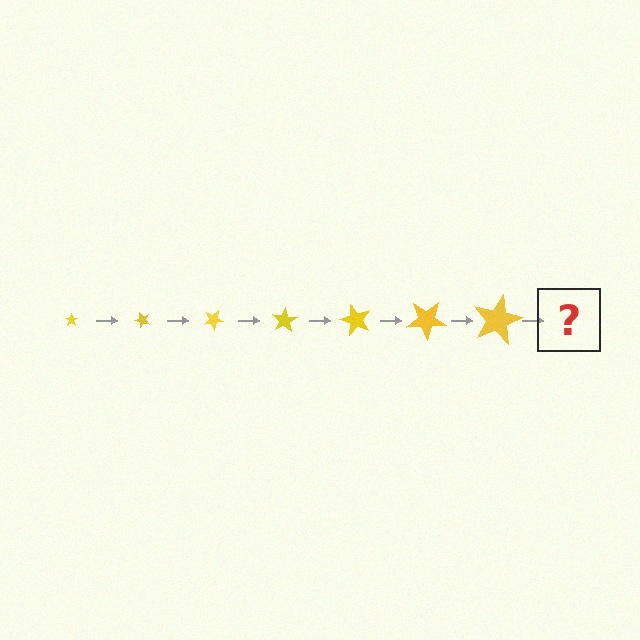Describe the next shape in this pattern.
It should be a star, larger than the previous one and rotated 350 degrees from the start.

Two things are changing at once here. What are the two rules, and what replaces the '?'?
The two rules are that the star grows larger each step and it rotates 50 degrees each step. The '?' should be a star, larger than the previous one and rotated 350 degrees from the start.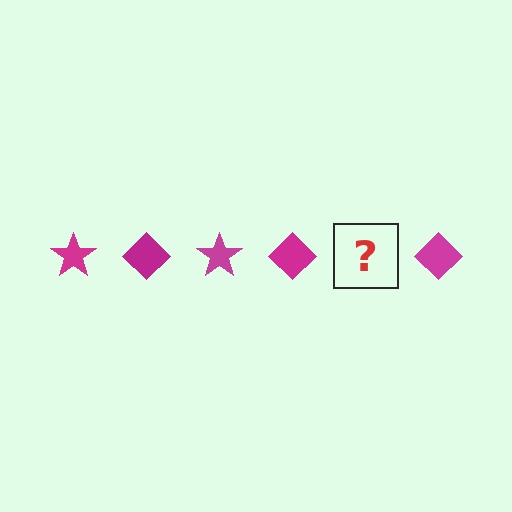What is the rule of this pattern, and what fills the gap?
The rule is that the pattern cycles through star, diamond shapes in magenta. The gap should be filled with a magenta star.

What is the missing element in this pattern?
The missing element is a magenta star.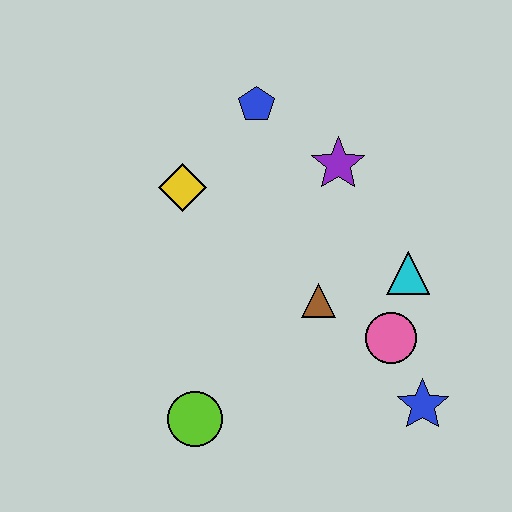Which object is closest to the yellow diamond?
The blue pentagon is closest to the yellow diamond.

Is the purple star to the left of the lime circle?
No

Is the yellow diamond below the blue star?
No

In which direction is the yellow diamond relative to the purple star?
The yellow diamond is to the left of the purple star.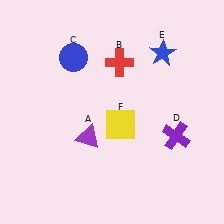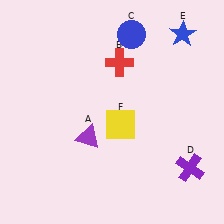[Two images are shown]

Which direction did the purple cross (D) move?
The purple cross (D) moved down.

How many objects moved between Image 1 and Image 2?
3 objects moved between the two images.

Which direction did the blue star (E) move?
The blue star (E) moved right.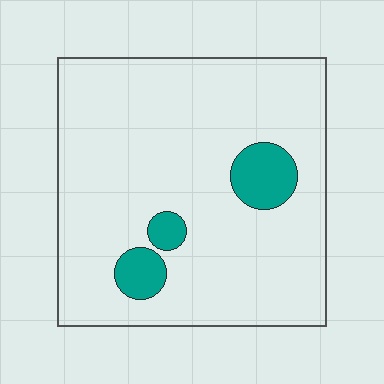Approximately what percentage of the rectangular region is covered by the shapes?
Approximately 10%.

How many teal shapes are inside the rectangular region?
3.